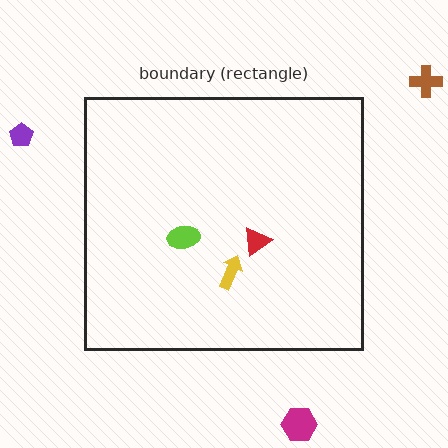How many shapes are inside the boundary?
3 inside, 3 outside.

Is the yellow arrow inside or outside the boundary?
Inside.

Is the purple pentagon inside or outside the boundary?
Outside.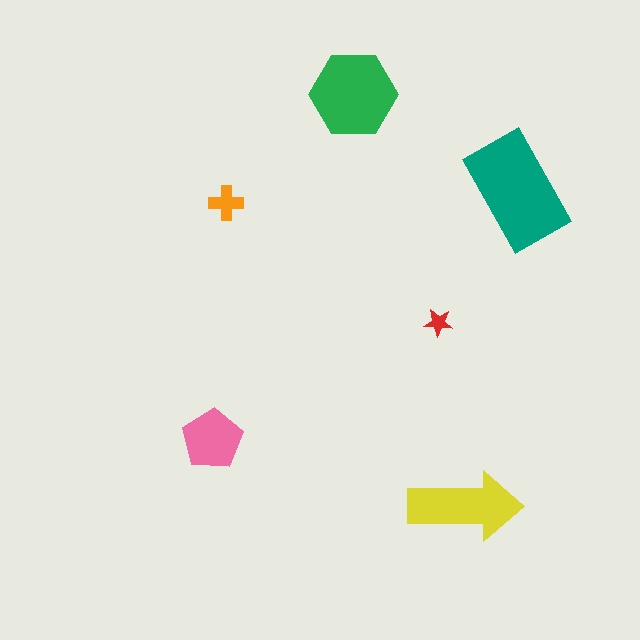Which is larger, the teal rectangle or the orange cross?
The teal rectangle.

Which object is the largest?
The teal rectangle.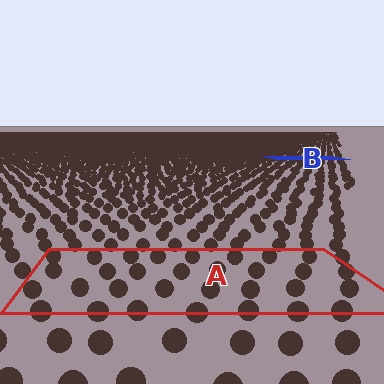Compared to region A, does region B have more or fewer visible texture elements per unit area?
Region B has more texture elements per unit area — they are packed more densely because it is farther away.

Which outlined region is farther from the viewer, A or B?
Region B is farther from the viewer — the texture elements inside it appear smaller and more densely packed.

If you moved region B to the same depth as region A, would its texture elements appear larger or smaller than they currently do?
They would appear larger. At a closer depth, the same texture elements are projected at a bigger on-screen size.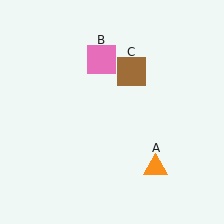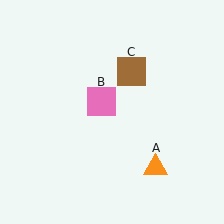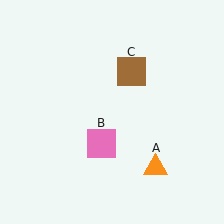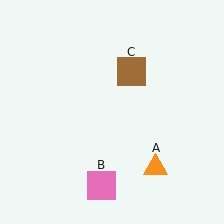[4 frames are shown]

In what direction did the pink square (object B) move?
The pink square (object B) moved down.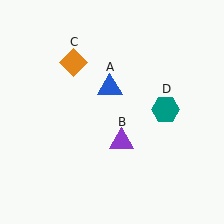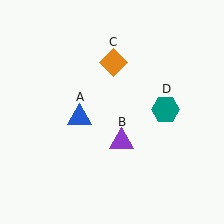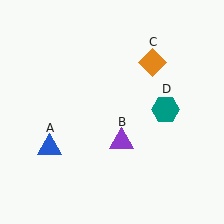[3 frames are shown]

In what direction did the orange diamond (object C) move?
The orange diamond (object C) moved right.